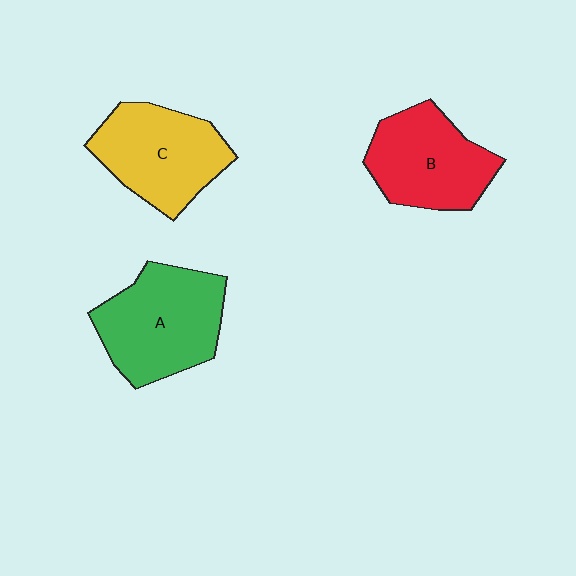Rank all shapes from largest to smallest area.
From largest to smallest: A (green), C (yellow), B (red).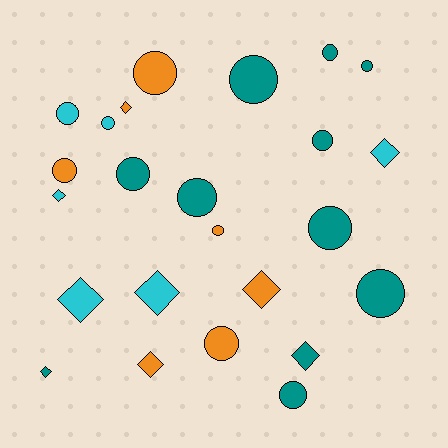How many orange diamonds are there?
There are 3 orange diamonds.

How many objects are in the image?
There are 24 objects.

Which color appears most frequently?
Teal, with 11 objects.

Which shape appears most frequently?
Circle, with 15 objects.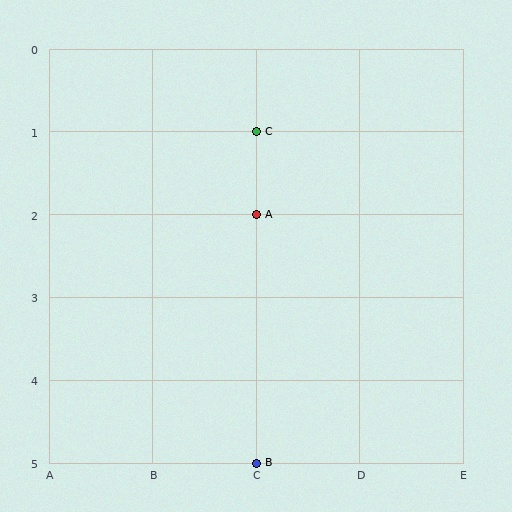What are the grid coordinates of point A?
Point A is at grid coordinates (C, 2).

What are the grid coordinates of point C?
Point C is at grid coordinates (C, 1).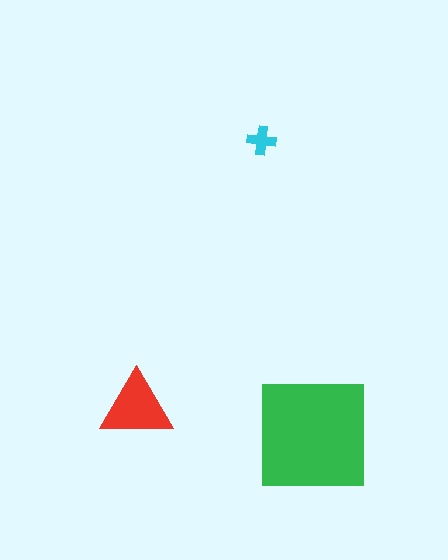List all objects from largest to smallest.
The green square, the red triangle, the cyan cross.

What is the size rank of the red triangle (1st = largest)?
2nd.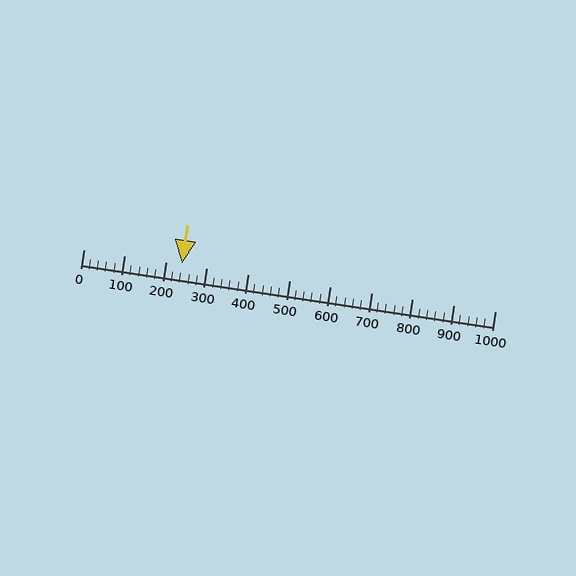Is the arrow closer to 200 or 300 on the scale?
The arrow is closer to 200.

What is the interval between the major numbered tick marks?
The major tick marks are spaced 100 units apart.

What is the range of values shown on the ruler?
The ruler shows values from 0 to 1000.